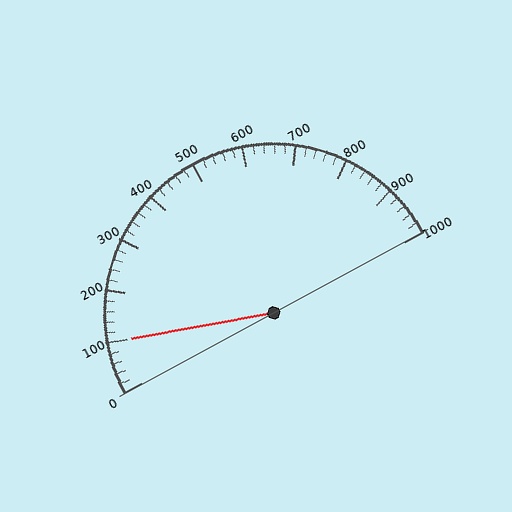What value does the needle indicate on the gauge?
The needle indicates approximately 100.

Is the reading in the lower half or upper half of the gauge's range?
The reading is in the lower half of the range (0 to 1000).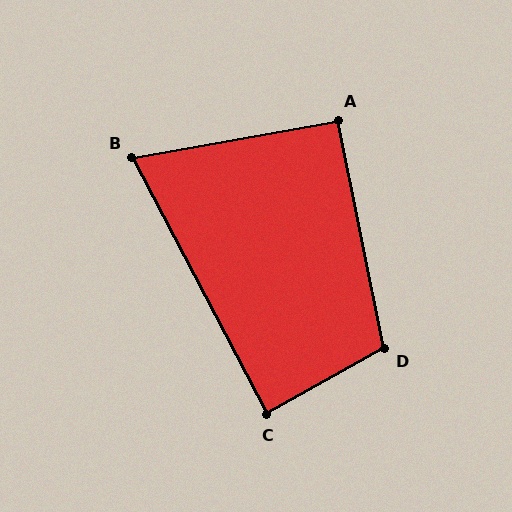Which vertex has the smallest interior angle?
B, at approximately 72 degrees.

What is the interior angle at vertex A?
Approximately 91 degrees (approximately right).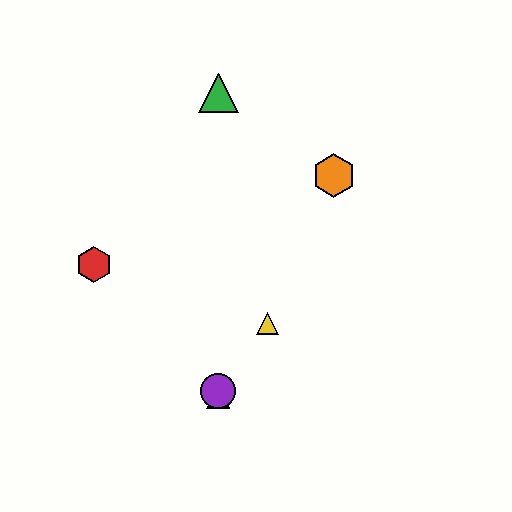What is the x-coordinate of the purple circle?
The purple circle is at x≈218.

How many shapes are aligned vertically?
3 shapes (the blue triangle, the green triangle, the purple circle) are aligned vertically.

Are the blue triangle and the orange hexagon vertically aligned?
No, the blue triangle is at x≈218 and the orange hexagon is at x≈334.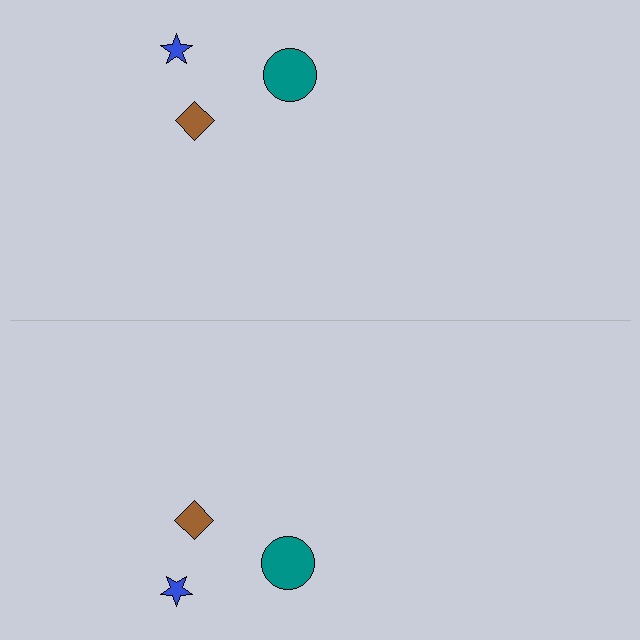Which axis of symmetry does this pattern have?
The pattern has a horizontal axis of symmetry running through the center of the image.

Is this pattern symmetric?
Yes, this pattern has bilateral (reflection) symmetry.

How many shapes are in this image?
There are 6 shapes in this image.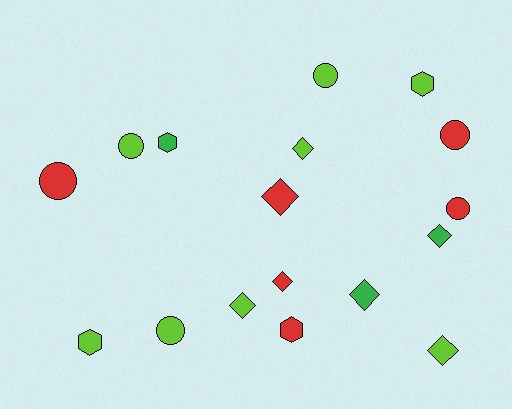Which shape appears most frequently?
Diamond, with 7 objects.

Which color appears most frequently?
Lime, with 8 objects.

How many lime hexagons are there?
There are 2 lime hexagons.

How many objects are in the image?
There are 17 objects.